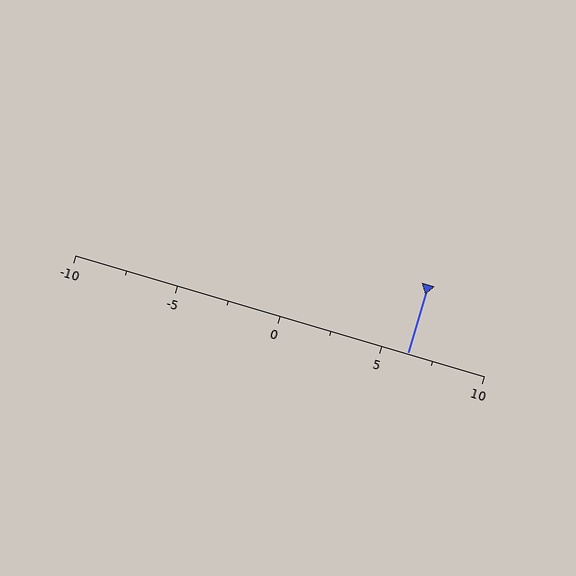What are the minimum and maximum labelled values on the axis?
The axis runs from -10 to 10.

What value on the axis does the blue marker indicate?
The marker indicates approximately 6.2.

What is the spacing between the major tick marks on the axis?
The major ticks are spaced 5 apart.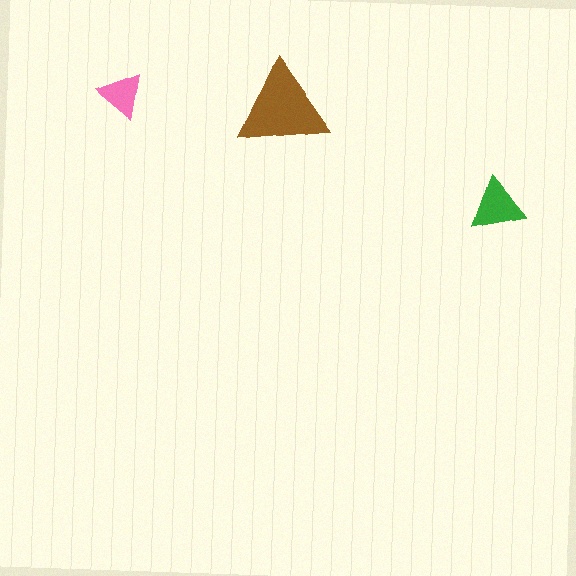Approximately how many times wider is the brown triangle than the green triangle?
About 1.5 times wider.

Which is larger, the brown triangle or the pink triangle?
The brown one.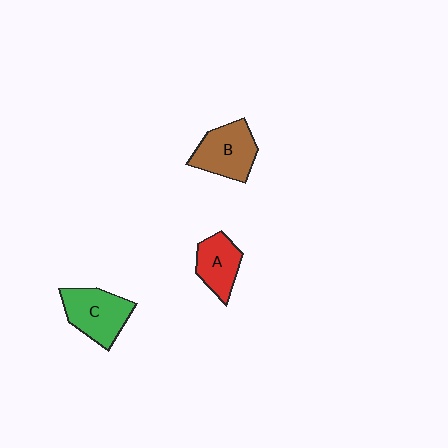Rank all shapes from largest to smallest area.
From largest to smallest: C (green), B (brown), A (red).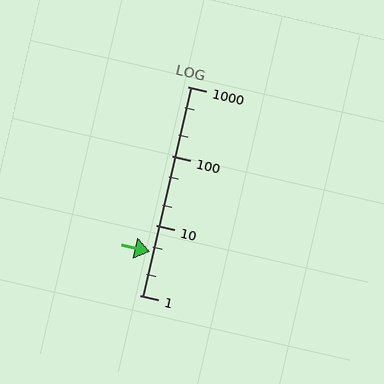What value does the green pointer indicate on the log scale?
The pointer indicates approximately 4.2.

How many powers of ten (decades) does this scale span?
The scale spans 3 decades, from 1 to 1000.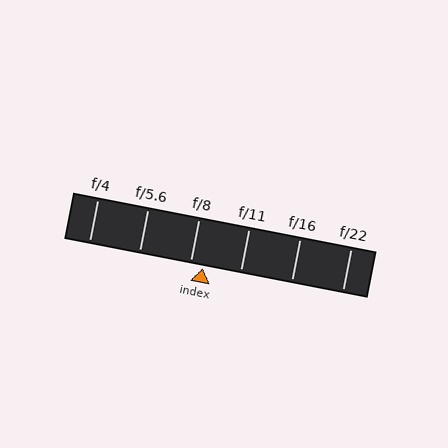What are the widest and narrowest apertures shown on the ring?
The widest aperture shown is f/4 and the narrowest is f/22.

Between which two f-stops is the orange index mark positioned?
The index mark is between f/8 and f/11.